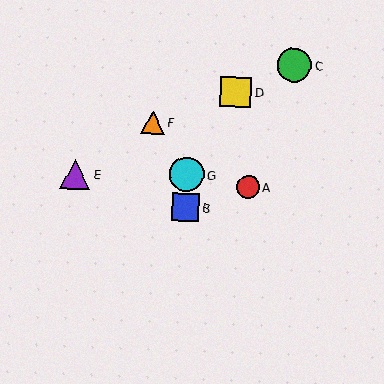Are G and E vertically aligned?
No, G is at x≈187 and E is at x≈75.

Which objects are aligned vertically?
Objects B, G are aligned vertically.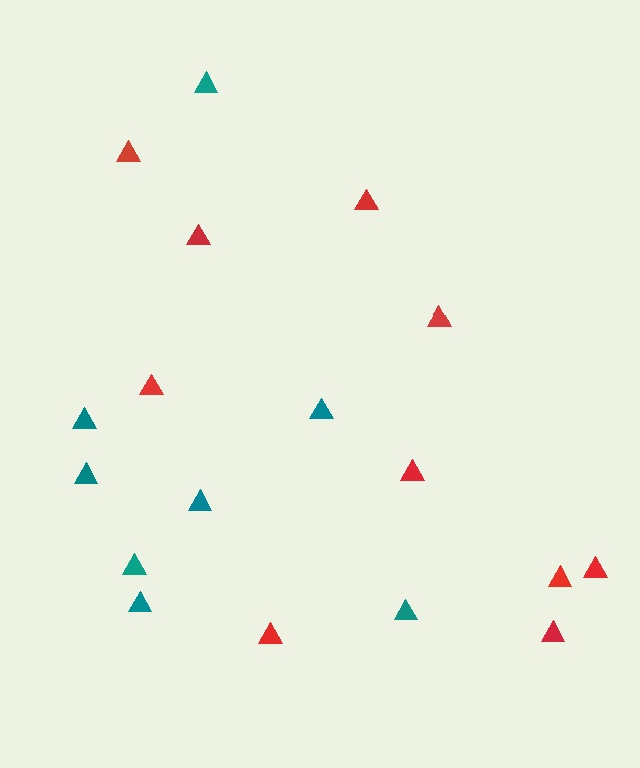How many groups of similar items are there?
There are 2 groups: one group of red triangles (10) and one group of teal triangles (8).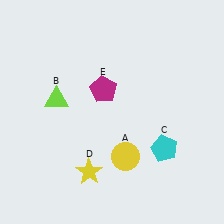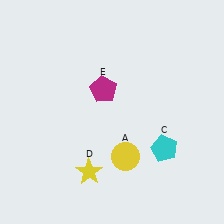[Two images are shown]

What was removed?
The lime triangle (B) was removed in Image 2.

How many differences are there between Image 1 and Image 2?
There is 1 difference between the two images.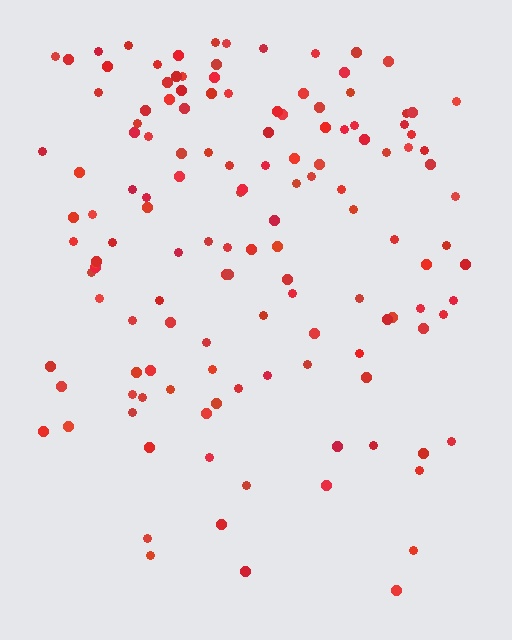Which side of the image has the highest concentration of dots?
The top.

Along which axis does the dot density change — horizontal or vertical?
Vertical.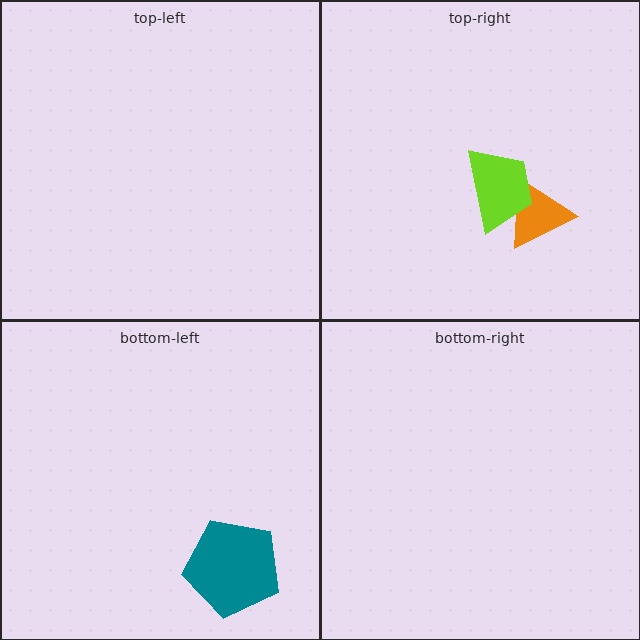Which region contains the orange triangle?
The top-right region.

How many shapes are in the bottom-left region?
1.